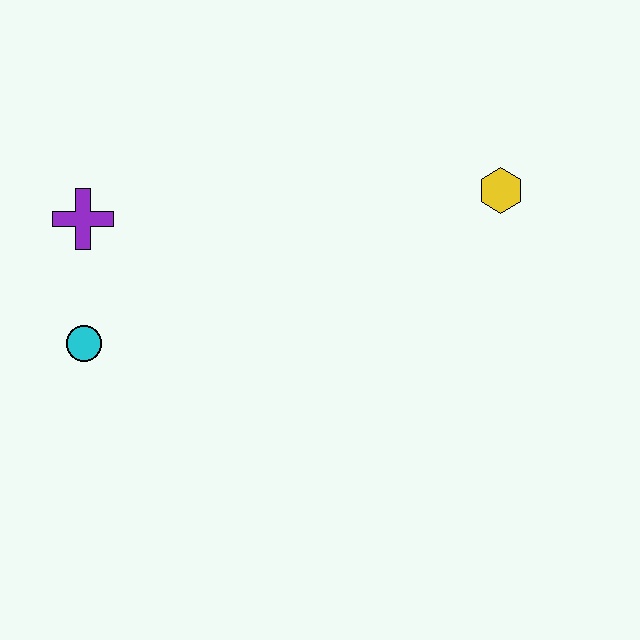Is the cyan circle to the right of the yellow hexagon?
No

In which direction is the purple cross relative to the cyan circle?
The purple cross is above the cyan circle.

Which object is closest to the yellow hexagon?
The purple cross is closest to the yellow hexagon.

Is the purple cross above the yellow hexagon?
No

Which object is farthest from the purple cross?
The yellow hexagon is farthest from the purple cross.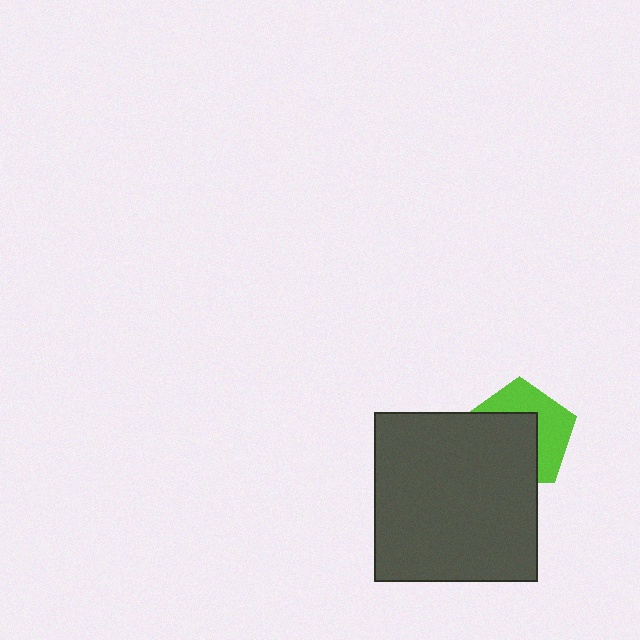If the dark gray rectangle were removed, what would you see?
You would see the complete lime pentagon.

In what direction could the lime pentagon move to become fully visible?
The lime pentagon could move toward the upper-right. That would shift it out from behind the dark gray rectangle entirely.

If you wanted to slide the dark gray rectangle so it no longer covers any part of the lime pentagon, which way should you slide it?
Slide it toward the lower-left — that is the most direct way to separate the two shapes.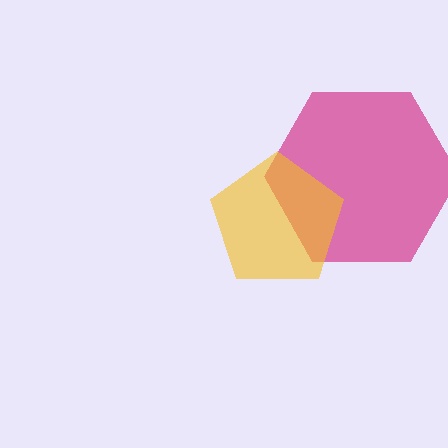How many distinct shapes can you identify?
There are 2 distinct shapes: a magenta hexagon, a yellow pentagon.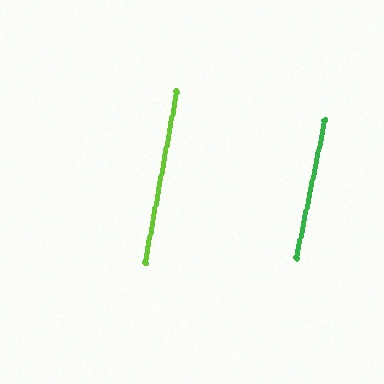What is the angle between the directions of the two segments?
Approximately 1 degree.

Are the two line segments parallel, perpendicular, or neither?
Parallel — their directions differ by only 1.4°.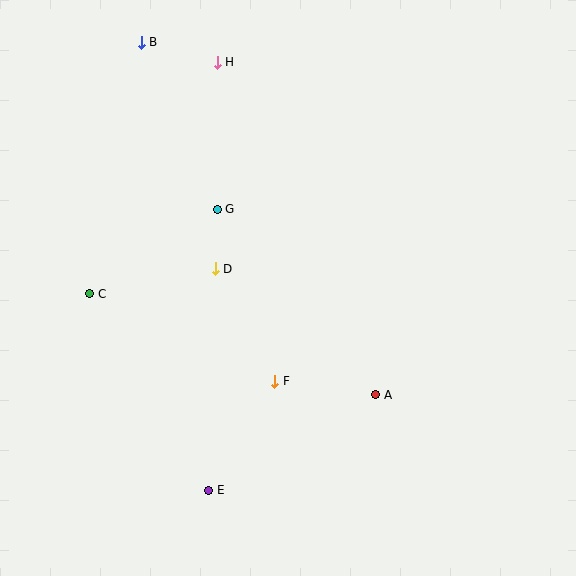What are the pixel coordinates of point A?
Point A is at (376, 395).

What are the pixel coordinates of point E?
Point E is at (209, 490).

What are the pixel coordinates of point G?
Point G is at (217, 209).